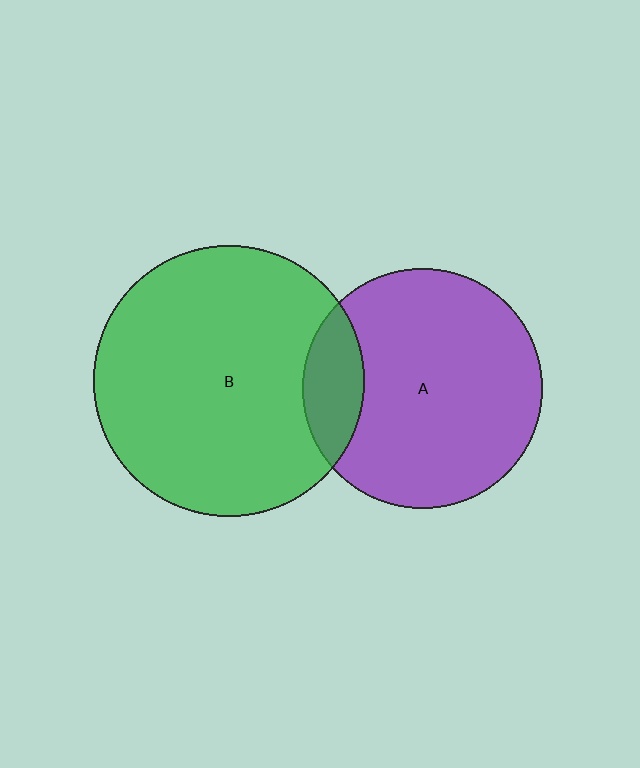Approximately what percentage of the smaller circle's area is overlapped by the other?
Approximately 15%.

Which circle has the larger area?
Circle B (green).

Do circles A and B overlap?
Yes.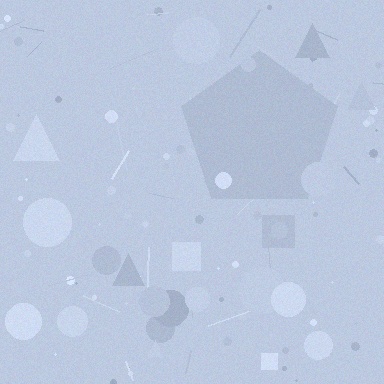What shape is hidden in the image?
A pentagon is hidden in the image.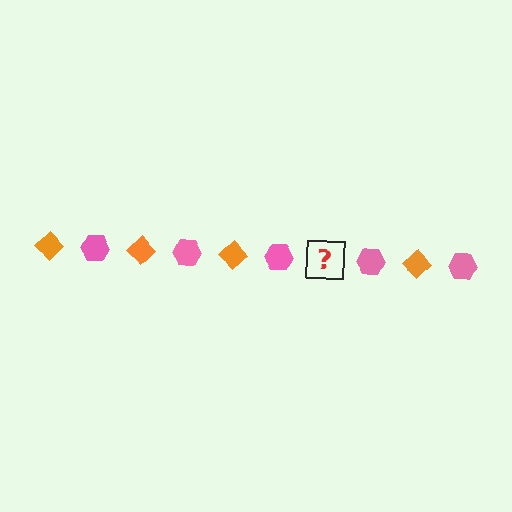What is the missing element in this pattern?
The missing element is an orange diamond.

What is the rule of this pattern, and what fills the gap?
The rule is that the pattern alternates between orange diamond and pink hexagon. The gap should be filled with an orange diamond.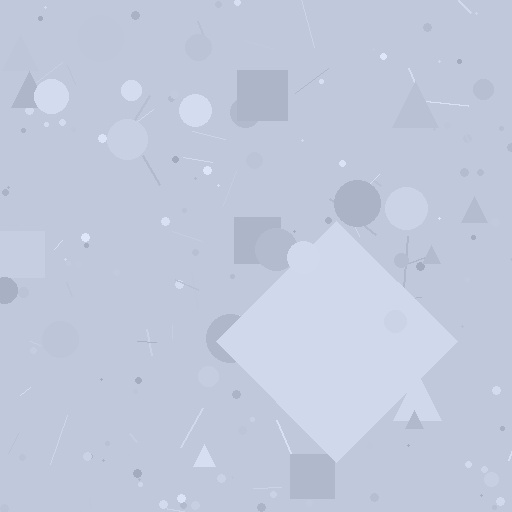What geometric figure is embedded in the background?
A diamond is embedded in the background.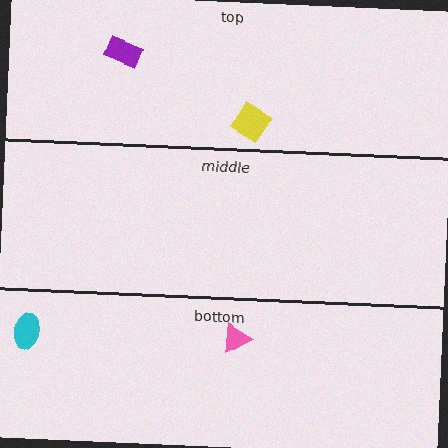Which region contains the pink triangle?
The bottom region.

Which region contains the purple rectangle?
The top region.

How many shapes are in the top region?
2.